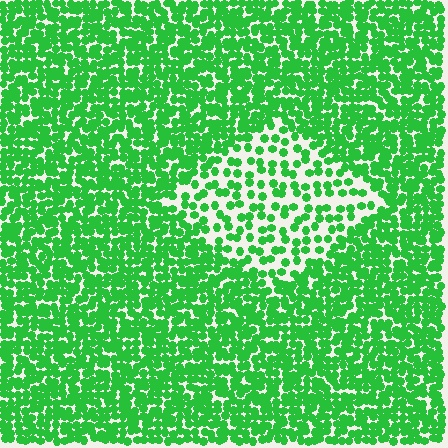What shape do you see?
I see a diamond.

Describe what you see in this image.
The image contains small green elements arranged at two different densities. A diamond-shaped region is visible where the elements are less densely packed than the surrounding area.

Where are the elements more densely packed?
The elements are more densely packed outside the diamond boundary.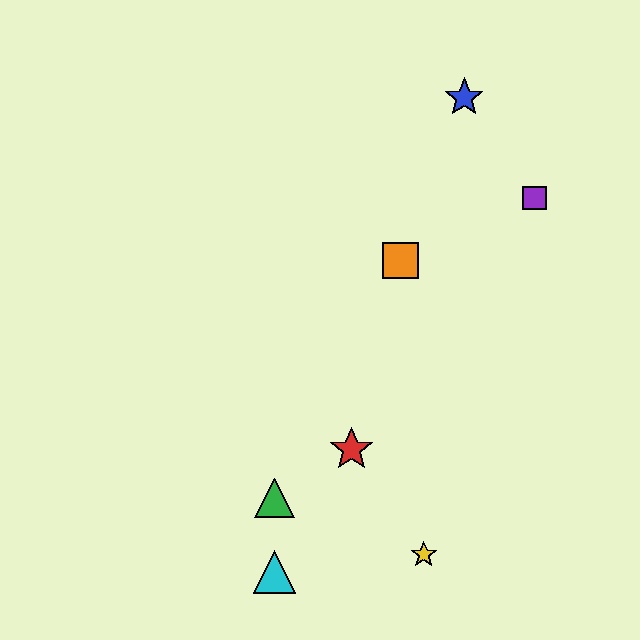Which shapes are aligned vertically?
The green triangle, the cyan triangle are aligned vertically.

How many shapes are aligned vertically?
2 shapes (the green triangle, the cyan triangle) are aligned vertically.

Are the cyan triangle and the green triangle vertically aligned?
Yes, both are at x≈275.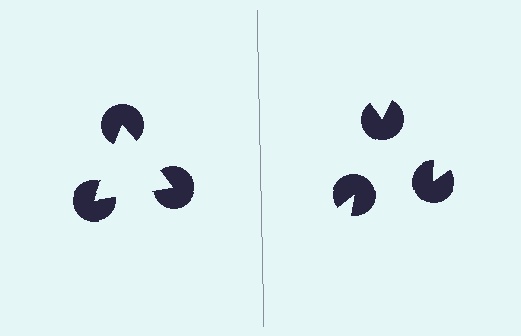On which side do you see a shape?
An illusory triangle appears on the left side. On the right side the wedge cuts are rotated, so no coherent shape forms.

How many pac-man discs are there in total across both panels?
6 — 3 on each side.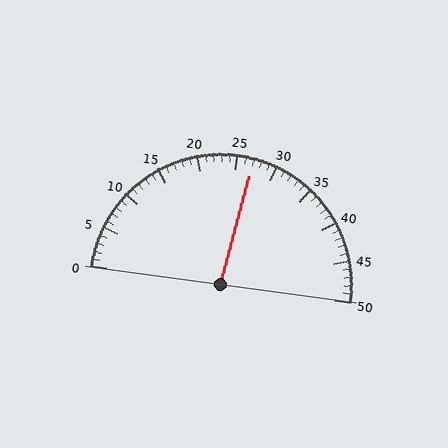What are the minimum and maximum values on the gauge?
The gauge ranges from 0 to 50.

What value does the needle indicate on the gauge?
The needle indicates approximately 27.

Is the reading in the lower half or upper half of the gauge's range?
The reading is in the upper half of the range (0 to 50).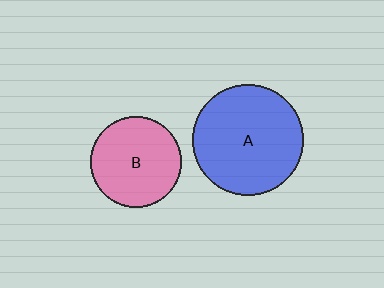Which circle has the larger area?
Circle A (blue).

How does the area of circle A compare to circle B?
Approximately 1.5 times.